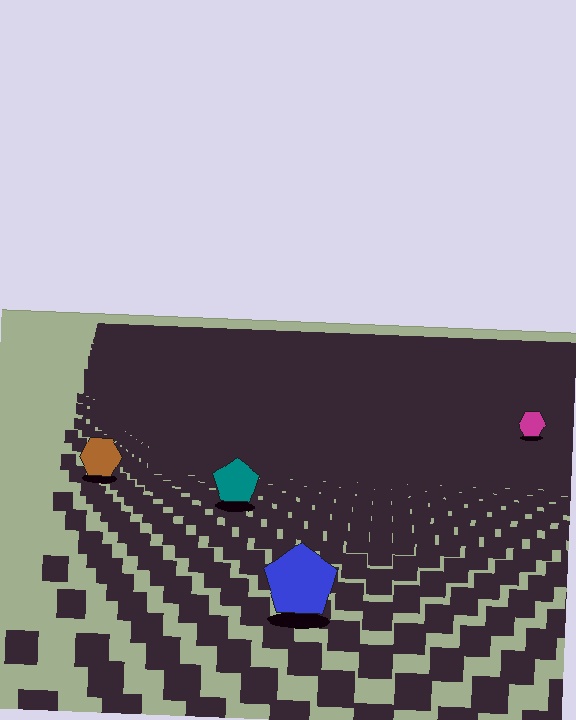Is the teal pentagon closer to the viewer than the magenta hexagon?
Yes. The teal pentagon is closer — you can tell from the texture gradient: the ground texture is coarser near it.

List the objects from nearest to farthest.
From nearest to farthest: the blue pentagon, the teal pentagon, the brown hexagon, the magenta hexagon.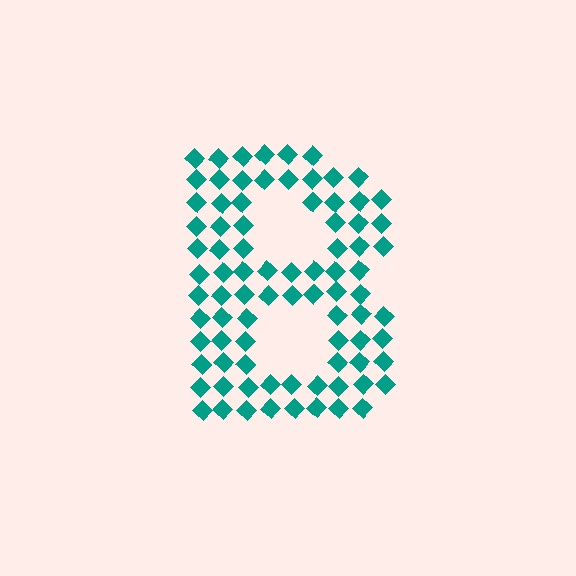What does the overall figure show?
The overall figure shows the letter B.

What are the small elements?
The small elements are diamonds.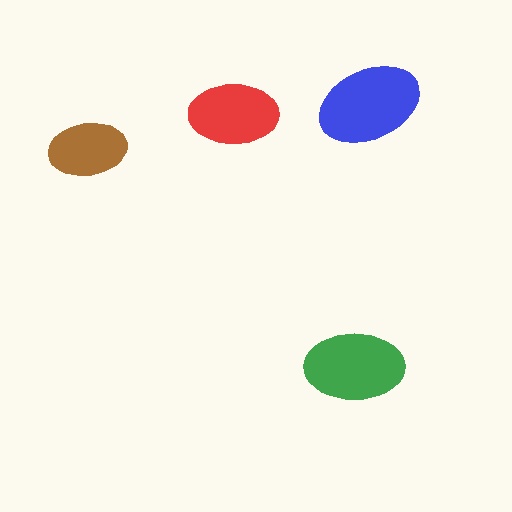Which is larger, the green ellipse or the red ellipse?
The green one.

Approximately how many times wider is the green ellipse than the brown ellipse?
About 1.5 times wider.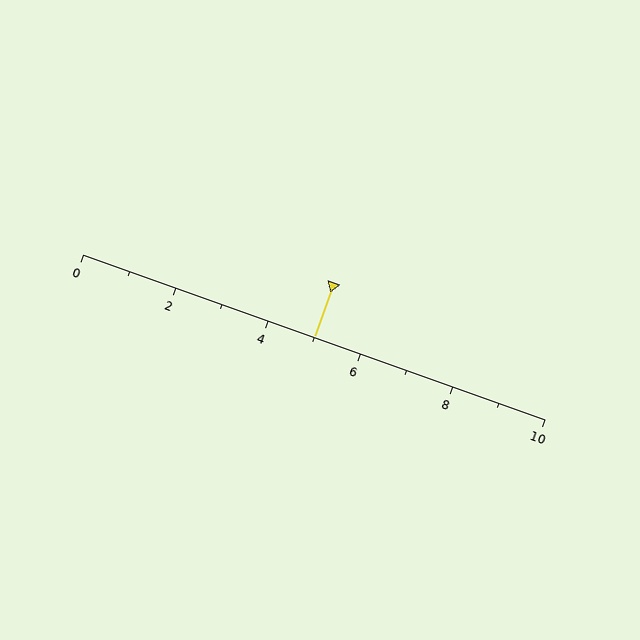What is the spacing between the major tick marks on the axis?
The major ticks are spaced 2 apart.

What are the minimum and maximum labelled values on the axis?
The axis runs from 0 to 10.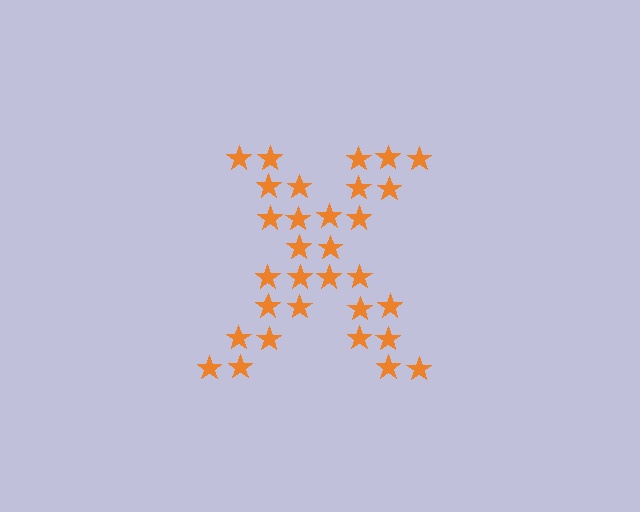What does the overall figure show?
The overall figure shows the letter X.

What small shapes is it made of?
It is made of small stars.